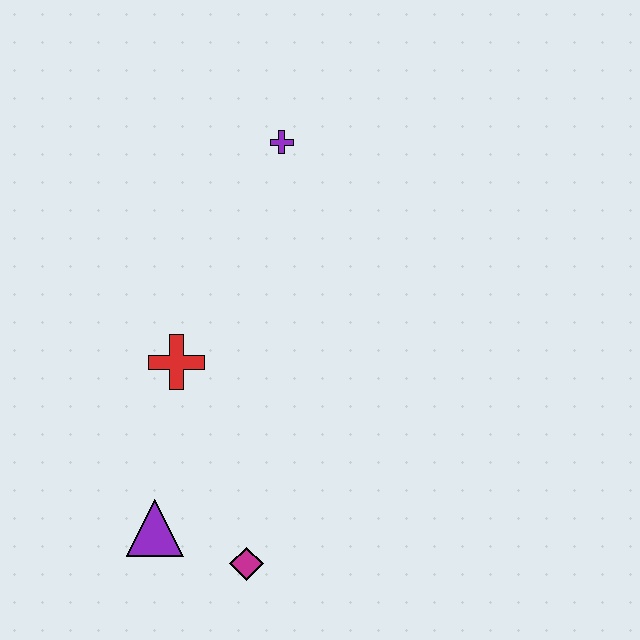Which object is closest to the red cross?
The purple triangle is closest to the red cross.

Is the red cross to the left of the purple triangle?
No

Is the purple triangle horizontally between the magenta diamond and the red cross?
No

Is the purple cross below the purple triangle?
No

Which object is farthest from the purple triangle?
The purple cross is farthest from the purple triangle.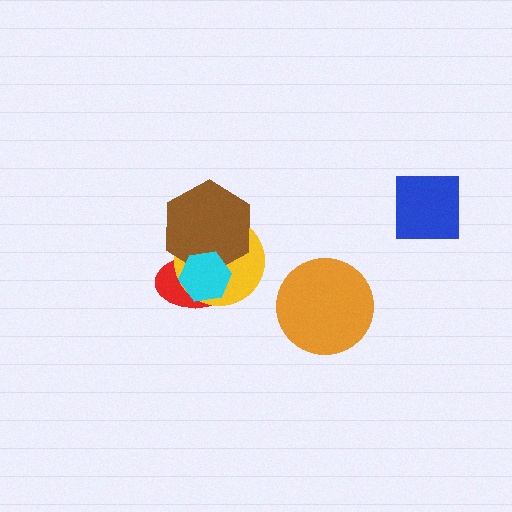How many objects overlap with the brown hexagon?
3 objects overlap with the brown hexagon.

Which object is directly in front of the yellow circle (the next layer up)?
The brown hexagon is directly in front of the yellow circle.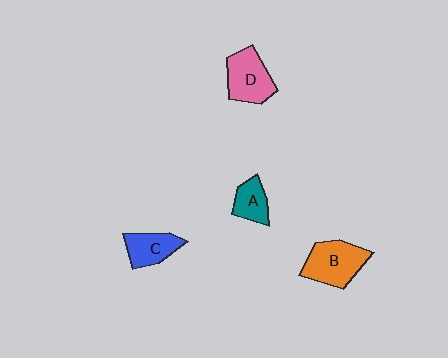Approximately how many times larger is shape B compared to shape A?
Approximately 1.8 times.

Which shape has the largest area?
Shape B (orange).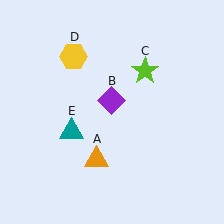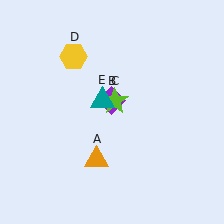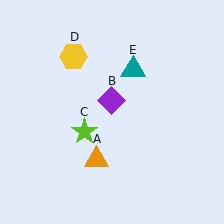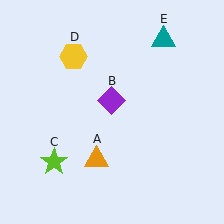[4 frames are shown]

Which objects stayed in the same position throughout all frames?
Orange triangle (object A) and purple diamond (object B) and yellow hexagon (object D) remained stationary.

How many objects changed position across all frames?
2 objects changed position: lime star (object C), teal triangle (object E).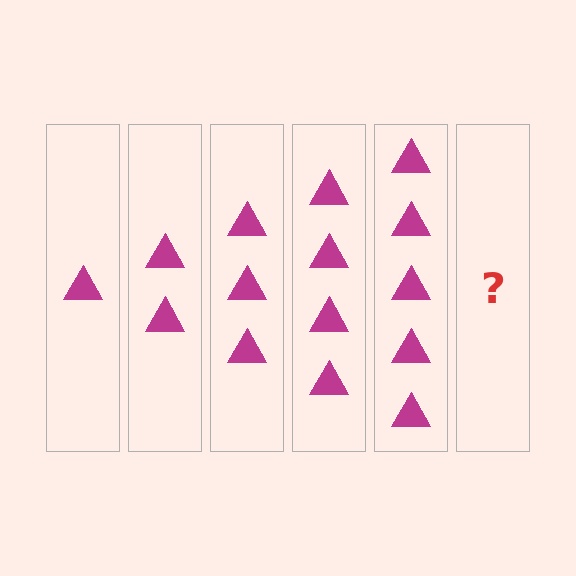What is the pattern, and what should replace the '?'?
The pattern is that each step adds one more triangle. The '?' should be 6 triangles.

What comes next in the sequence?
The next element should be 6 triangles.